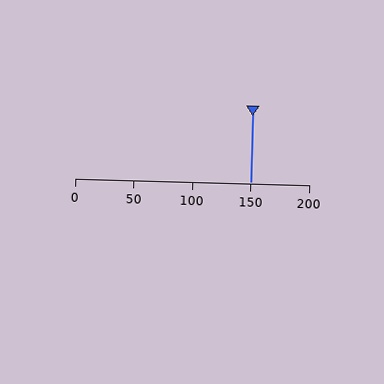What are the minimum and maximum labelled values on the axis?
The axis runs from 0 to 200.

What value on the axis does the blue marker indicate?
The marker indicates approximately 150.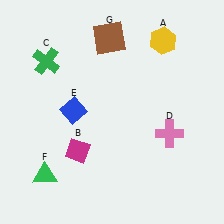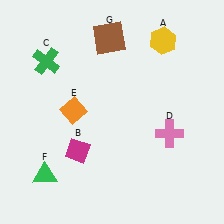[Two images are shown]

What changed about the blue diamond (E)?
In Image 1, E is blue. In Image 2, it changed to orange.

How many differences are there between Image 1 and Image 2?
There is 1 difference between the two images.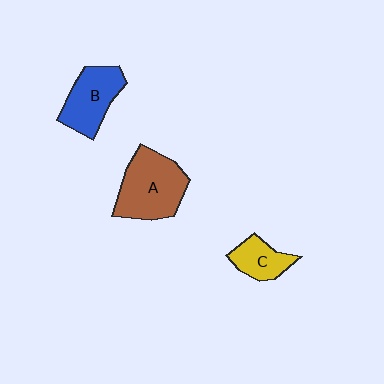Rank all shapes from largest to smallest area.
From largest to smallest: A (brown), B (blue), C (yellow).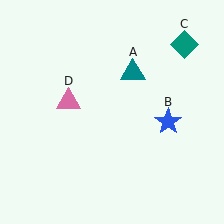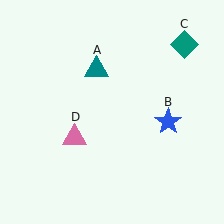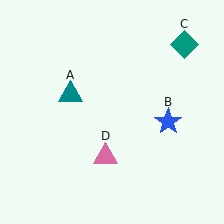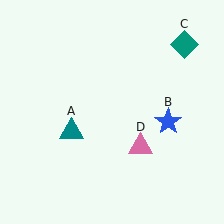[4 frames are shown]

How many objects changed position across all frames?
2 objects changed position: teal triangle (object A), pink triangle (object D).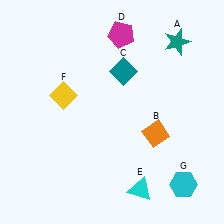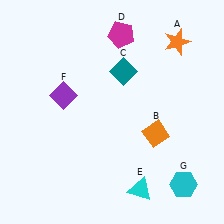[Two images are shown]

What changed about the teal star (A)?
In Image 1, A is teal. In Image 2, it changed to orange.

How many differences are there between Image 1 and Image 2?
There are 2 differences between the two images.